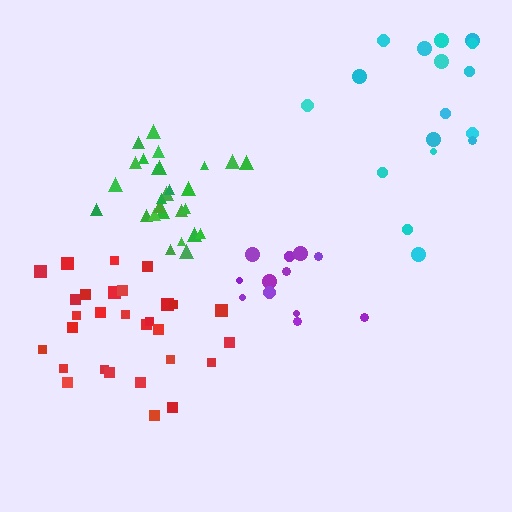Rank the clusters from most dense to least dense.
green, purple, red, cyan.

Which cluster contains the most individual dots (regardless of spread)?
Red (29).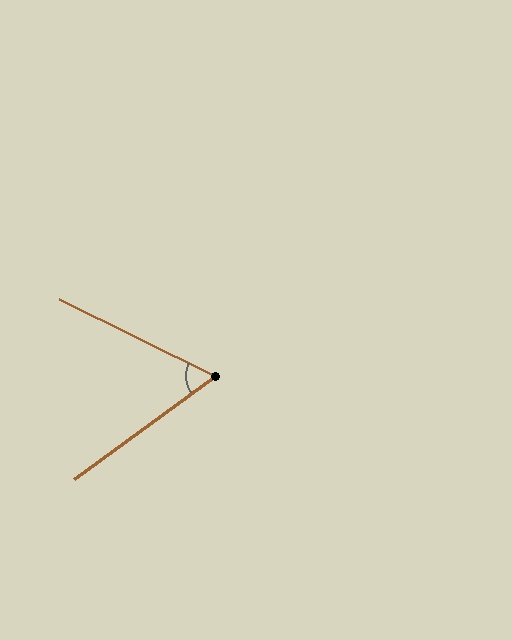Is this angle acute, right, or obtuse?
It is acute.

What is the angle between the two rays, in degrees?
Approximately 62 degrees.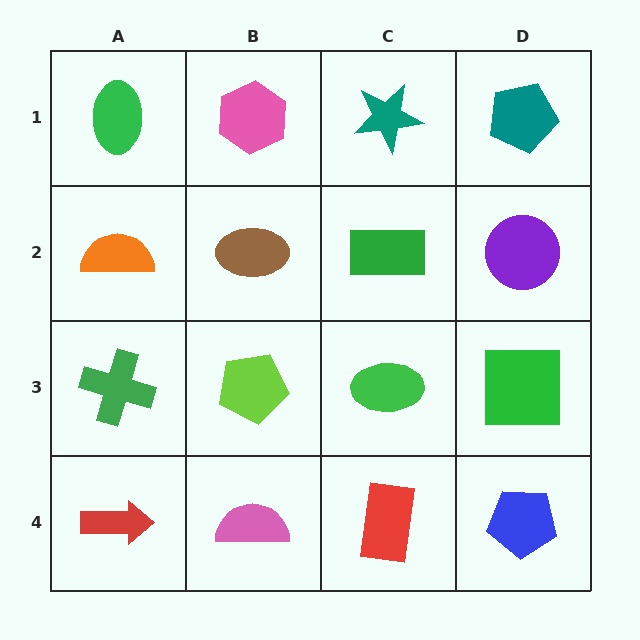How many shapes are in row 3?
4 shapes.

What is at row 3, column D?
A green square.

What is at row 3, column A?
A green cross.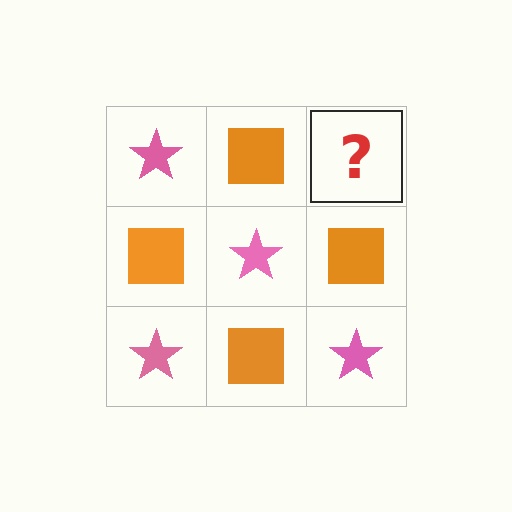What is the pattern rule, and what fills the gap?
The rule is that it alternates pink star and orange square in a checkerboard pattern. The gap should be filled with a pink star.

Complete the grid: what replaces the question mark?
The question mark should be replaced with a pink star.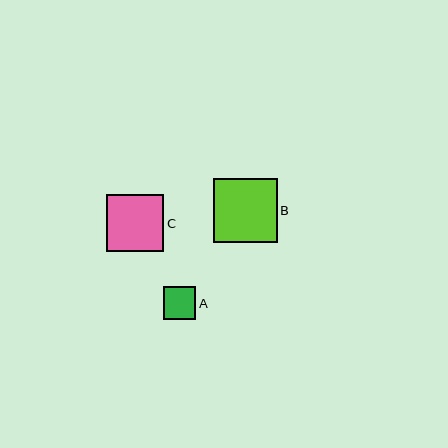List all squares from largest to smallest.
From largest to smallest: B, C, A.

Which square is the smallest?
Square A is the smallest with a size of approximately 32 pixels.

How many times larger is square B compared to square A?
Square B is approximately 2.0 times the size of square A.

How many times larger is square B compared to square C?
Square B is approximately 1.1 times the size of square C.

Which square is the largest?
Square B is the largest with a size of approximately 64 pixels.